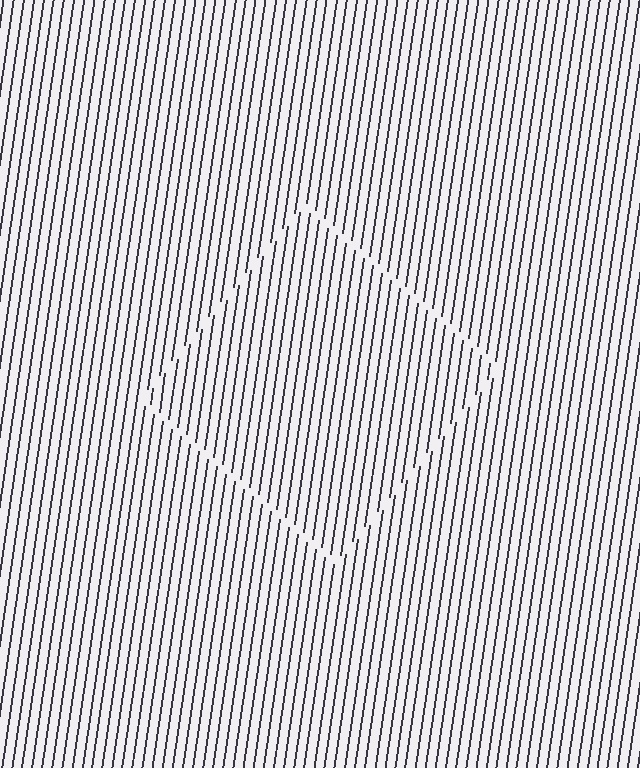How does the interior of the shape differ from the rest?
The interior of the shape contains the same grating, shifted by half a period — the contour is defined by the phase discontinuity where line-ends from the inner and outer gratings abut.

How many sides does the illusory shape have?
4 sides — the line-ends trace a square.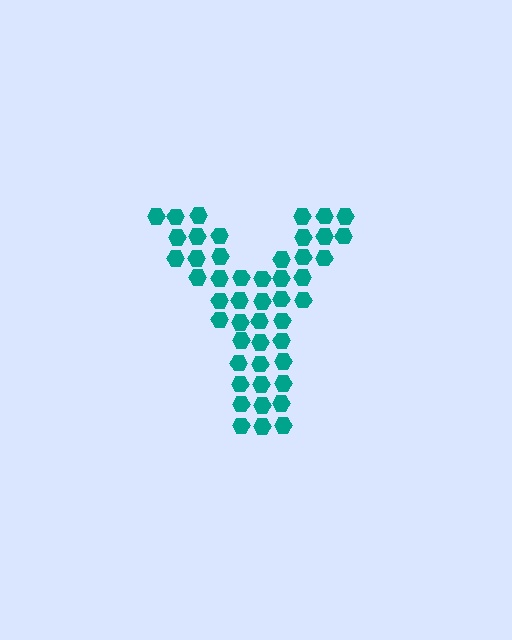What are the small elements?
The small elements are hexagons.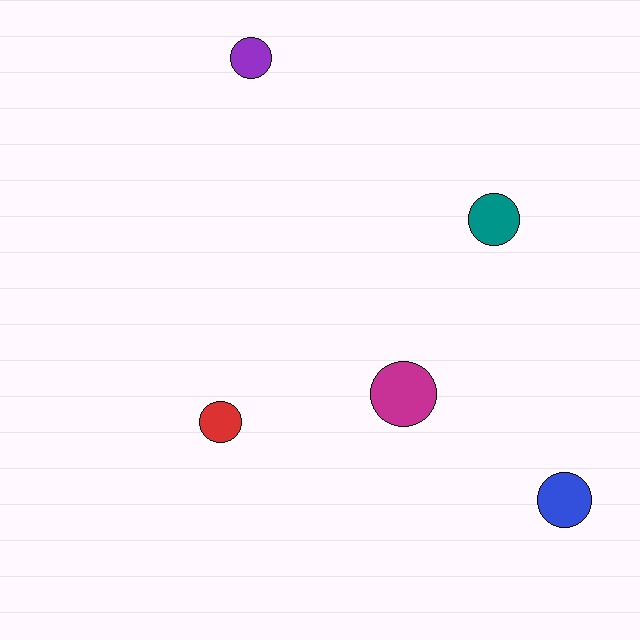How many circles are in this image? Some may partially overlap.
There are 5 circles.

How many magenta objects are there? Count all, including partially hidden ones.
There is 1 magenta object.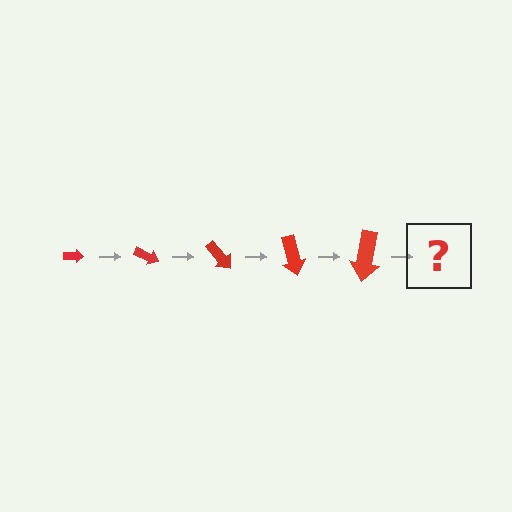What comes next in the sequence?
The next element should be an arrow, larger than the previous one and rotated 125 degrees from the start.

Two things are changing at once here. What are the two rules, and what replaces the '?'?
The two rules are that the arrow grows larger each step and it rotates 25 degrees each step. The '?' should be an arrow, larger than the previous one and rotated 125 degrees from the start.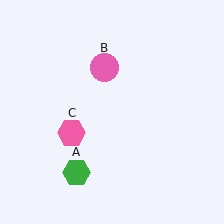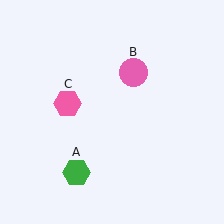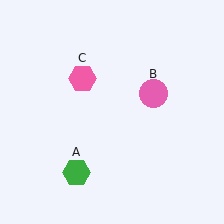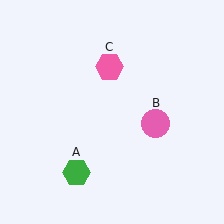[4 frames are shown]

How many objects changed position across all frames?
2 objects changed position: pink circle (object B), pink hexagon (object C).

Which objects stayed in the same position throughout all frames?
Green hexagon (object A) remained stationary.